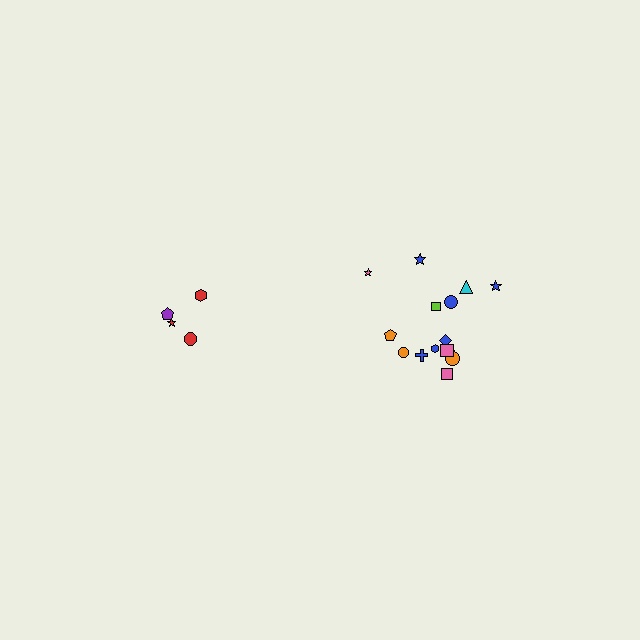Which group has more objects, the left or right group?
The right group.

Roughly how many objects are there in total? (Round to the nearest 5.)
Roughly 20 objects in total.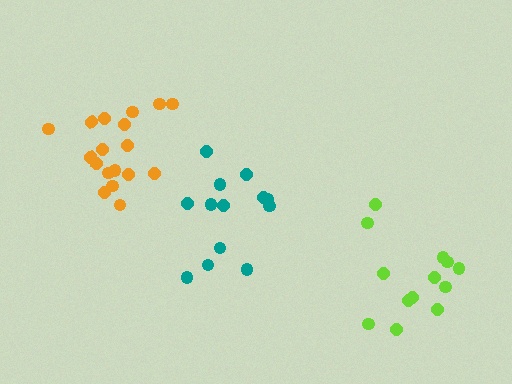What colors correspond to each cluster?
The clusters are colored: teal, lime, orange.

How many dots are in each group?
Group 1: 13 dots, Group 2: 13 dots, Group 3: 18 dots (44 total).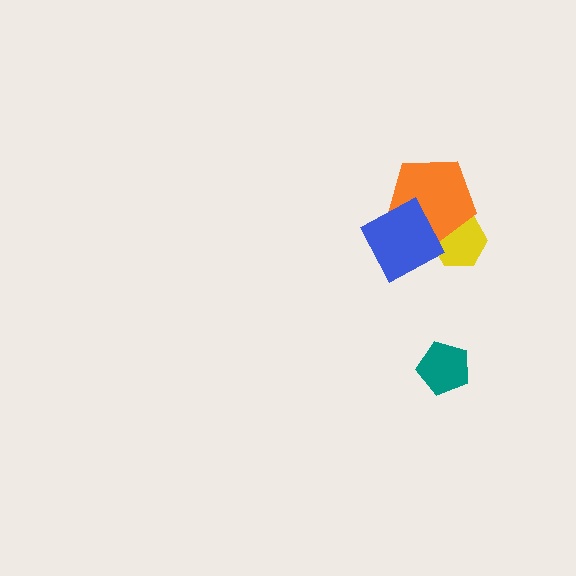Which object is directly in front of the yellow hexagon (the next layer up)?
The orange pentagon is directly in front of the yellow hexagon.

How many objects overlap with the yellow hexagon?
2 objects overlap with the yellow hexagon.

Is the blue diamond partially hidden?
No, no other shape covers it.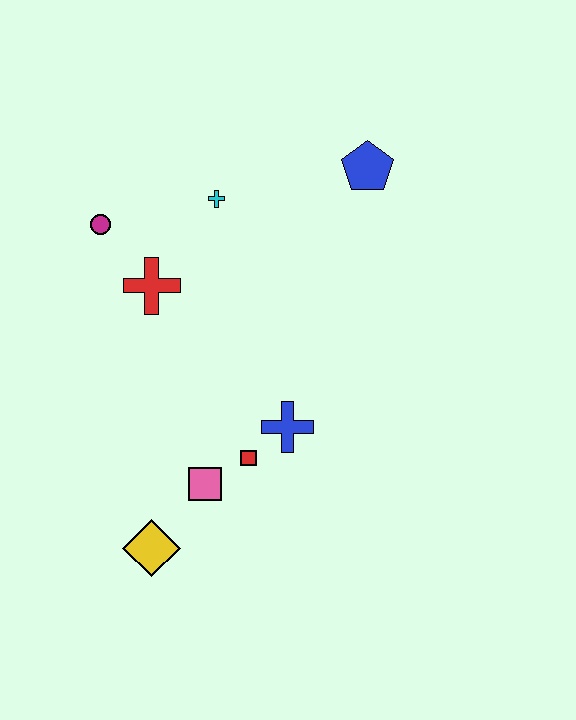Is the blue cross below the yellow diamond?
No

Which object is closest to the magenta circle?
The red cross is closest to the magenta circle.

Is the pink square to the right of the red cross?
Yes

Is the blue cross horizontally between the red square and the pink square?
No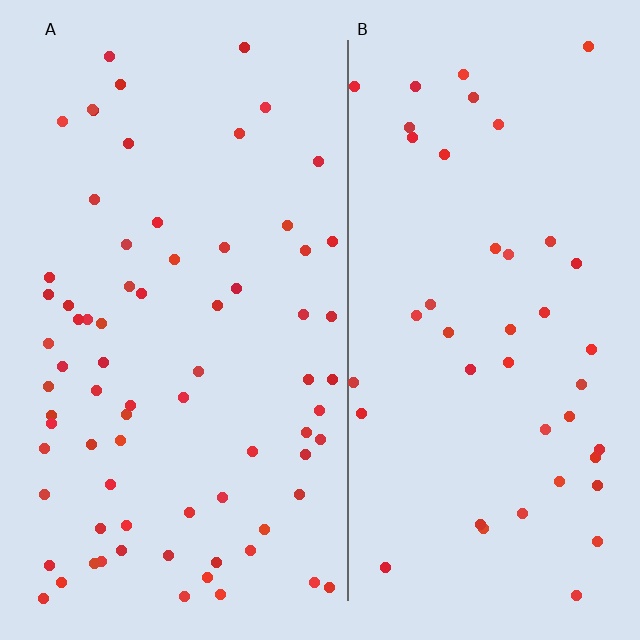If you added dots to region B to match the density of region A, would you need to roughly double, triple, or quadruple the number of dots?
Approximately double.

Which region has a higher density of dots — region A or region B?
A (the left).